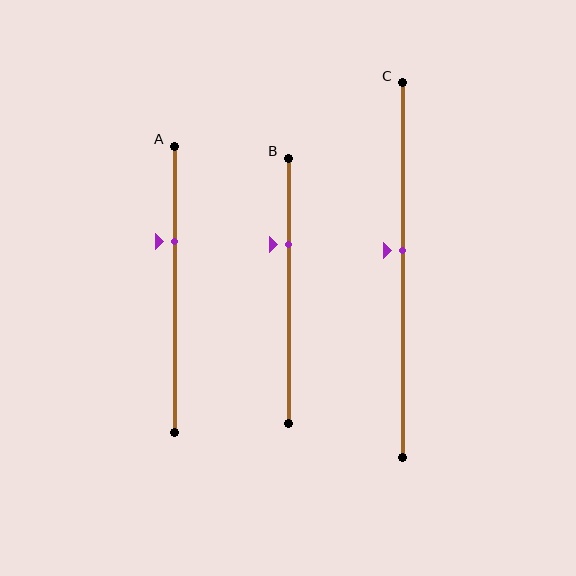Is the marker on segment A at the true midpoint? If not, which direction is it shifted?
No, the marker on segment A is shifted upward by about 17% of the segment length.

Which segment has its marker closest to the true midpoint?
Segment C has its marker closest to the true midpoint.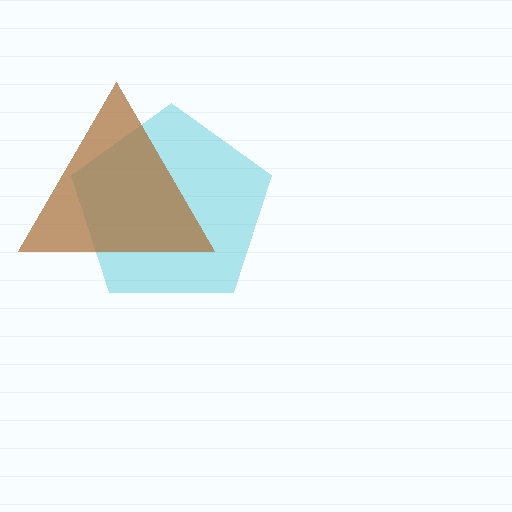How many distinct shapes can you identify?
There are 2 distinct shapes: a cyan pentagon, a brown triangle.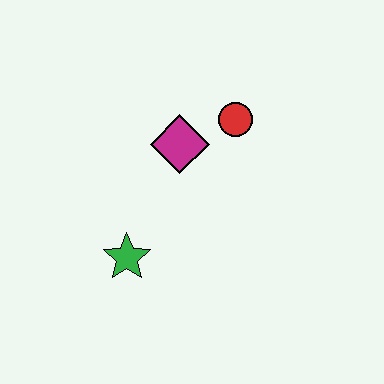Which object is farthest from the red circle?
The green star is farthest from the red circle.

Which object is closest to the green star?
The magenta diamond is closest to the green star.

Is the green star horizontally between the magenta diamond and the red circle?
No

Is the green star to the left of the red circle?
Yes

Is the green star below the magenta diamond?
Yes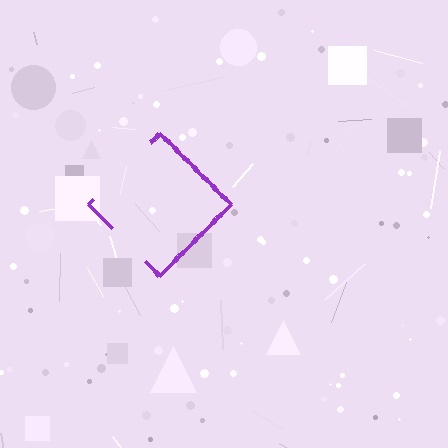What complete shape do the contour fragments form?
The contour fragments form a diamond.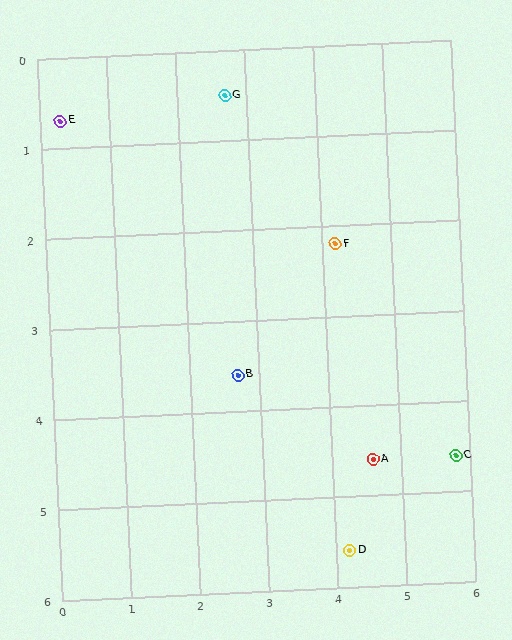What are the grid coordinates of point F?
Point F is at approximately (4.2, 2.2).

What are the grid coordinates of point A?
Point A is at approximately (4.6, 4.6).